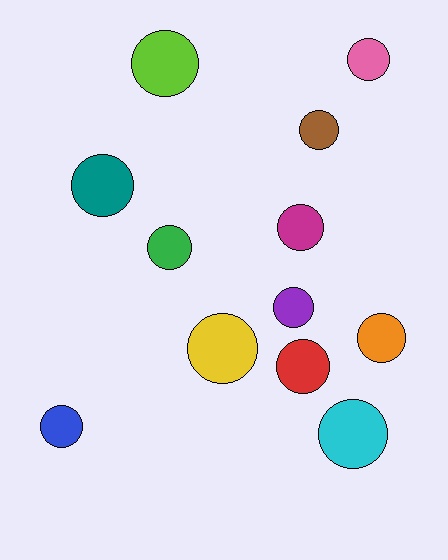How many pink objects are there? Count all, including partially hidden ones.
There is 1 pink object.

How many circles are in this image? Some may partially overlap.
There are 12 circles.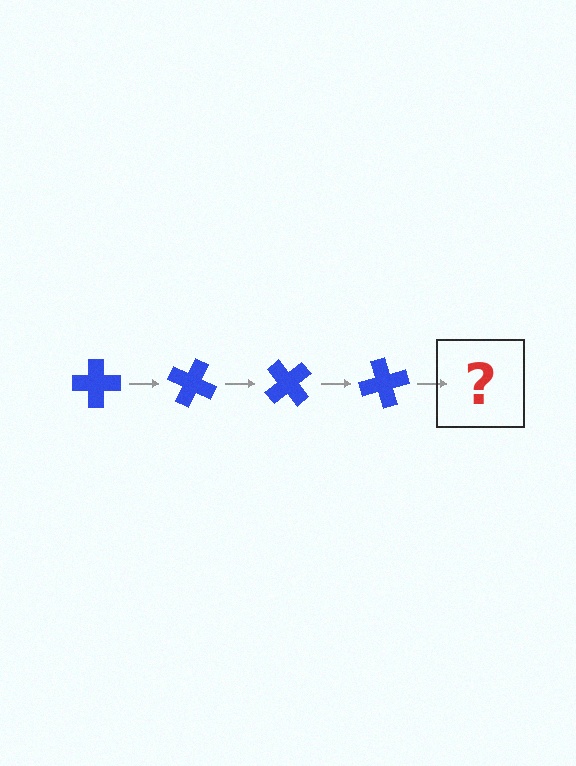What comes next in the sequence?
The next element should be a blue cross rotated 100 degrees.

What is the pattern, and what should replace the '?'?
The pattern is that the cross rotates 25 degrees each step. The '?' should be a blue cross rotated 100 degrees.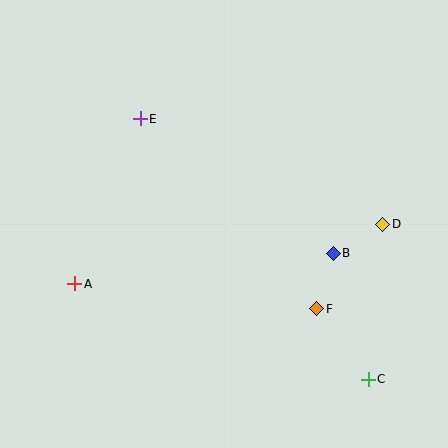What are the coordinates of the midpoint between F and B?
The midpoint between F and B is at (325, 281).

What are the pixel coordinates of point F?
Point F is at (317, 309).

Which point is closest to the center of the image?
Point B at (333, 253) is closest to the center.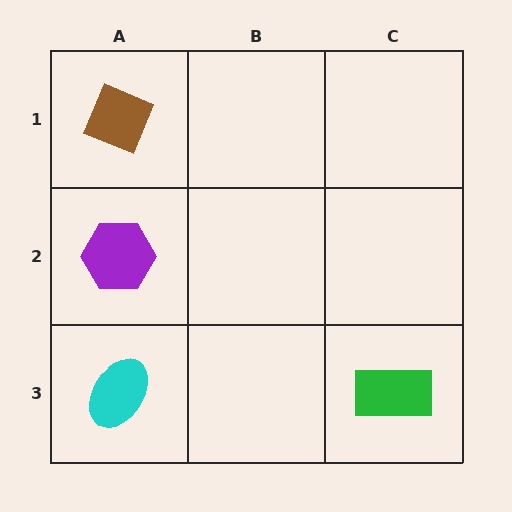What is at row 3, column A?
A cyan ellipse.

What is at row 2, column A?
A purple hexagon.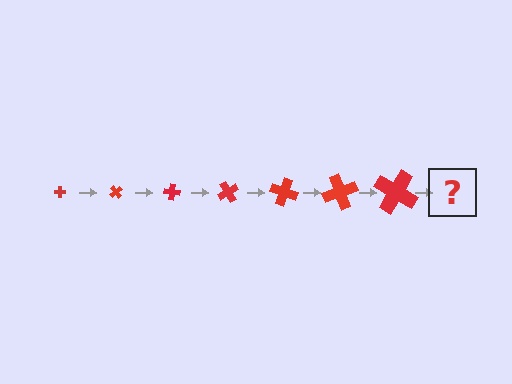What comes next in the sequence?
The next element should be a cross, larger than the previous one and rotated 350 degrees from the start.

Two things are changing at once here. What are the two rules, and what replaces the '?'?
The two rules are that the cross grows larger each step and it rotates 50 degrees each step. The '?' should be a cross, larger than the previous one and rotated 350 degrees from the start.